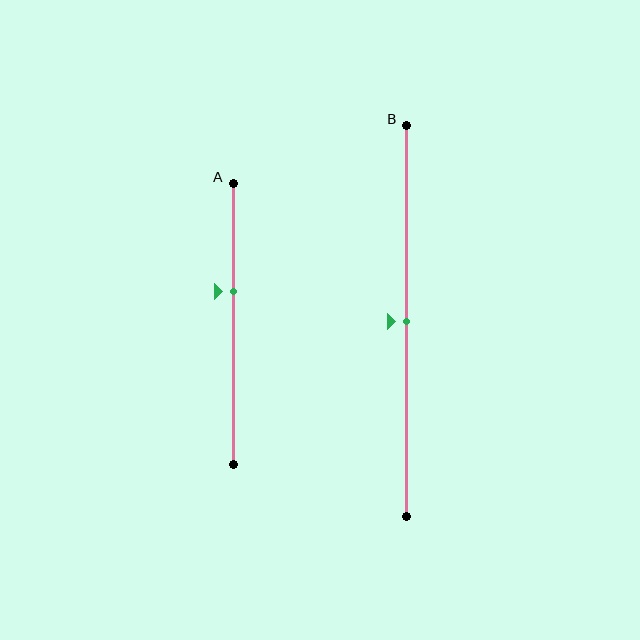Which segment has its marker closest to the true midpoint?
Segment B has its marker closest to the true midpoint.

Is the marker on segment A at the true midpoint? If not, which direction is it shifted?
No, the marker on segment A is shifted upward by about 11% of the segment length.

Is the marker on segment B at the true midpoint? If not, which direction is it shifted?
Yes, the marker on segment B is at the true midpoint.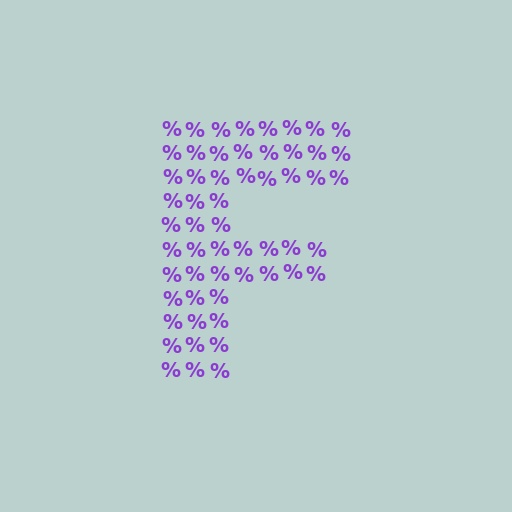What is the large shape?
The large shape is the letter F.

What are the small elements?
The small elements are percent signs.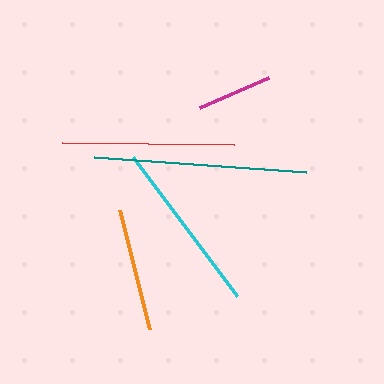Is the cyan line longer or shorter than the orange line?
The cyan line is longer than the orange line.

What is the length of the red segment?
The red segment is approximately 172 pixels long.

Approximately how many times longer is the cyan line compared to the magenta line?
The cyan line is approximately 2.3 times the length of the magenta line.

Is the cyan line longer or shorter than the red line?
The cyan line is longer than the red line.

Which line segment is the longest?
The teal line is the longest at approximately 212 pixels.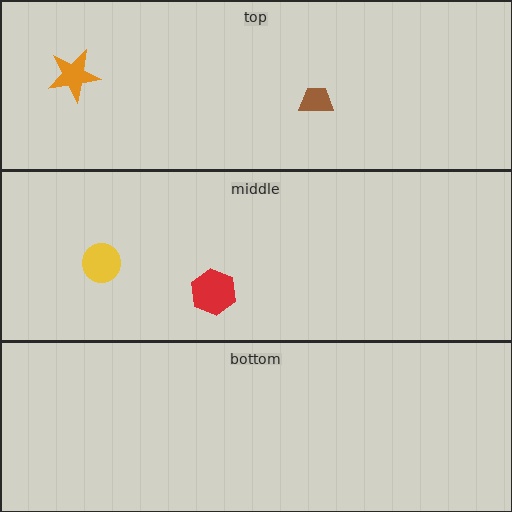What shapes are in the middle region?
The yellow circle, the red hexagon.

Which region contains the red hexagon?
The middle region.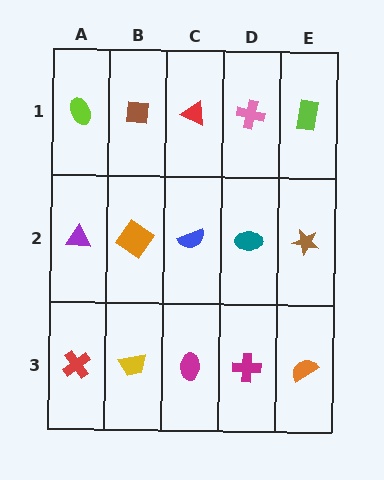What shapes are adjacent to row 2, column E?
A lime rectangle (row 1, column E), an orange semicircle (row 3, column E), a teal ellipse (row 2, column D).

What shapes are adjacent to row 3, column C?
A blue semicircle (row 2, column C), a yellow trapezoid (row 3, column B), a magenta cross (row 3, column D).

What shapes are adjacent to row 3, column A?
A purple triangle (row 2, column A), a yellow trapezoid (row 3, column B).